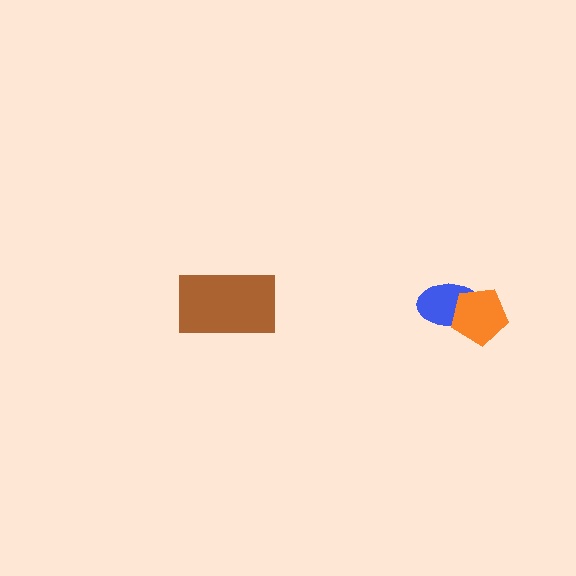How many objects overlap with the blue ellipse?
1 object overlaps with the blue ellipse.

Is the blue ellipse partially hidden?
Yes, it is partially covered by another shape.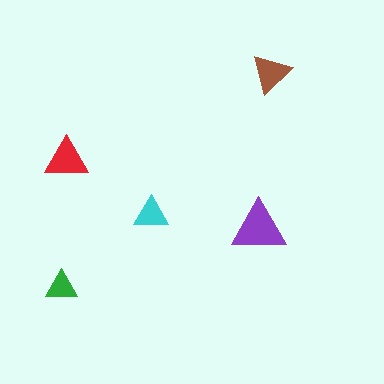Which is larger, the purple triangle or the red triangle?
The purple one.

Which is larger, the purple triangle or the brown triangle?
The purple one.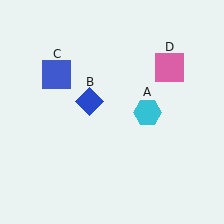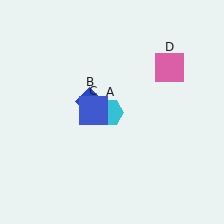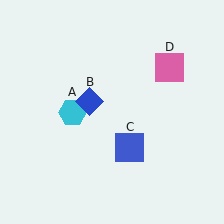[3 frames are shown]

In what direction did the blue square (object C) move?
The blue square (object C) moved down and to the right.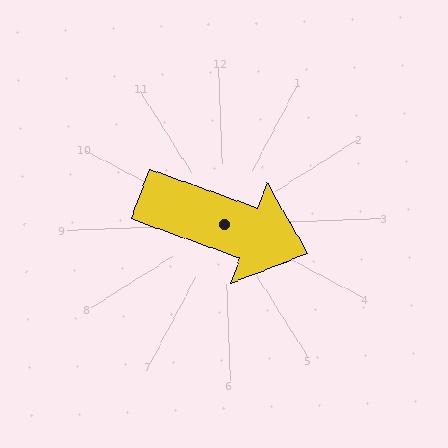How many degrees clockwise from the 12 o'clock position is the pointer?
Approximately 112 degrees.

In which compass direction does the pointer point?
East.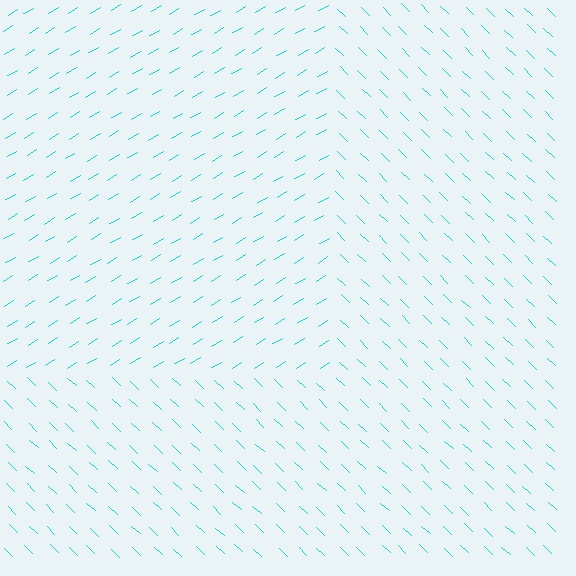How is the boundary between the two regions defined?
The boundary is defined purely by a change in line orientation (approximately 75 degrees difference). All lines are the same color and thickness.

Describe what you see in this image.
The image is filled with small cyan line segments. A rectangle region in the image has lines oriented differently from the surrounding lines, creating a visible texture boundary.